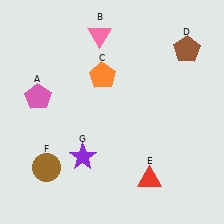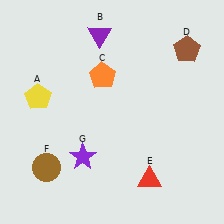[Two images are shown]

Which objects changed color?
A changed from pink to yellow. B changed from pink to purple.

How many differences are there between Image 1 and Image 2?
There are 2 differences between the two images.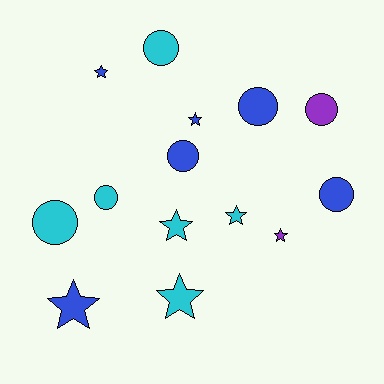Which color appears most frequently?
Blue, with 6 objects.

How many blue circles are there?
There are 3 blue circles.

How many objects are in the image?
There are 14 objects.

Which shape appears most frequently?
Star, with 7 objects.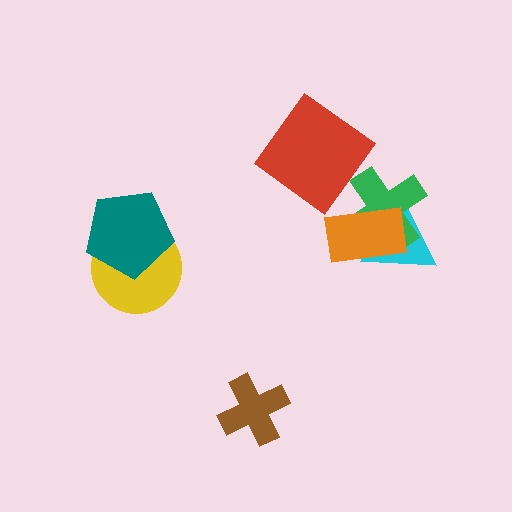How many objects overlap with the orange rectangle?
2 objects overlap with the orange rectangle.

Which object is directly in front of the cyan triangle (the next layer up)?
The green cross is directly in front of the cyan triangle.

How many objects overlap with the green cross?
2 objects overlap with the green cross.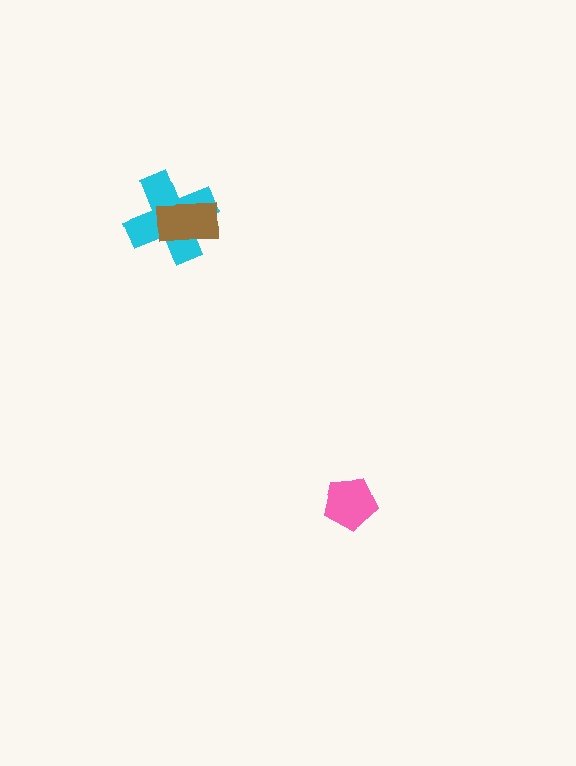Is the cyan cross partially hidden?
Yes, it is partially covered by another shape.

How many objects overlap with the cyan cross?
1 object overlaps with the cyan cross.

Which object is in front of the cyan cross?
The brown rectangle is in front of the cyan cross.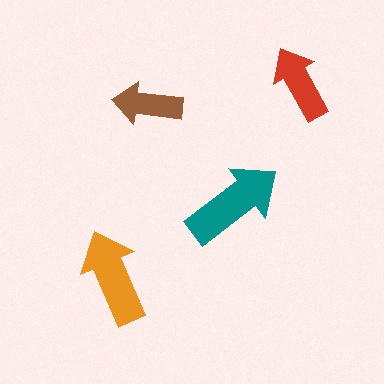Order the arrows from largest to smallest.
the teal one, the orange one, the red one, the brown one.